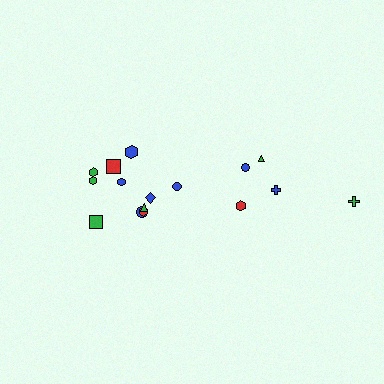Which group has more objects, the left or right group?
The left group.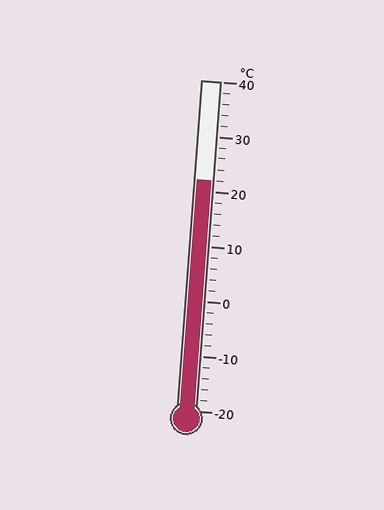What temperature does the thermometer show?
The thermometer shows approximately 22°C.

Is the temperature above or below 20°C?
The temperature is above 20°C.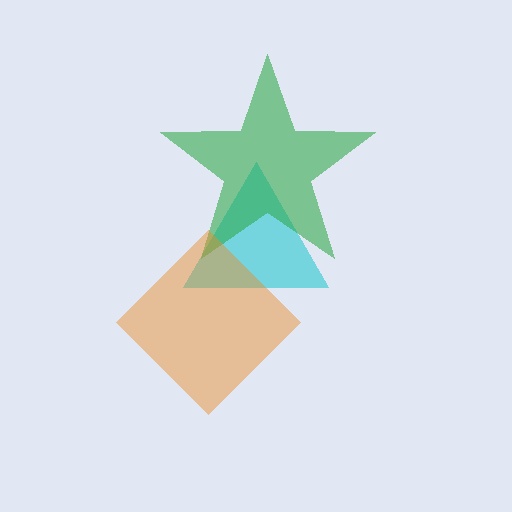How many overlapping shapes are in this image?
There are 3 overlapping shapes in the image.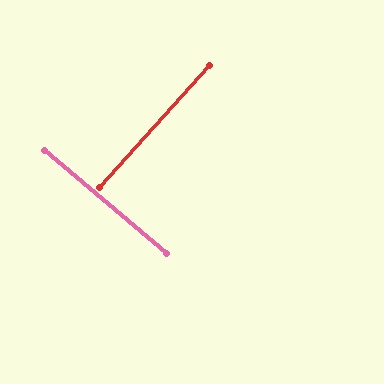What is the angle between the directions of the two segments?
Approximately 88 degrees.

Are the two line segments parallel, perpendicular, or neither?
Perpendicular — they meet at approximately 88°.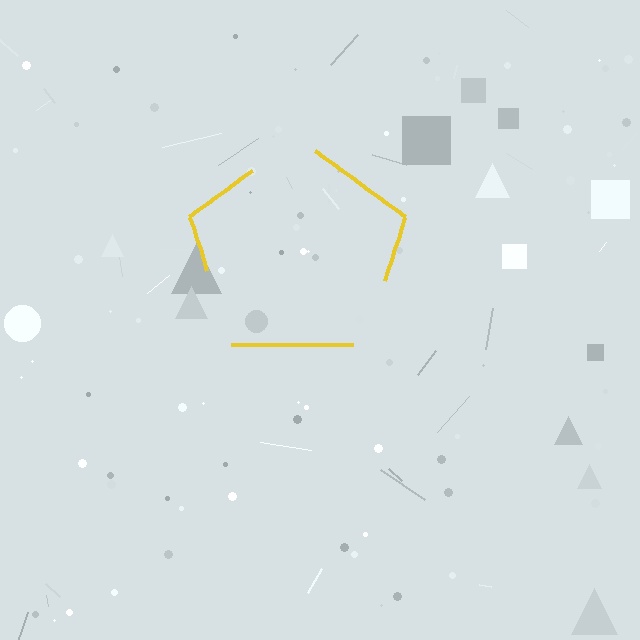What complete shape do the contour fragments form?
The contour fragments form a pentagon.